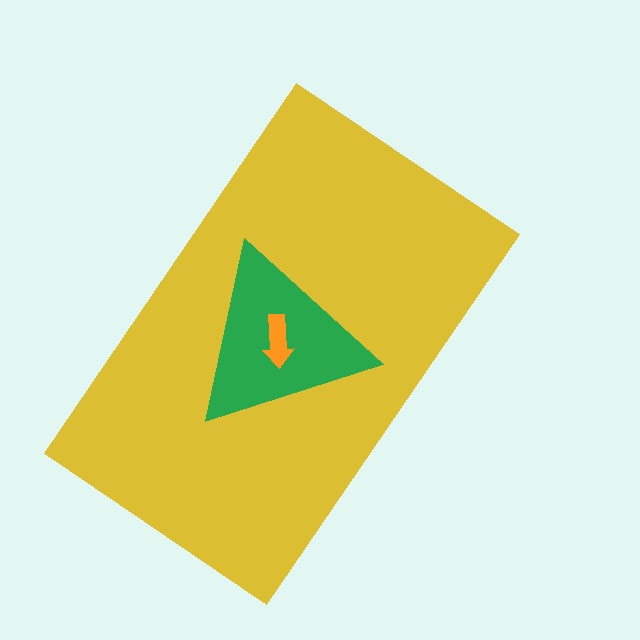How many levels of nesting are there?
3.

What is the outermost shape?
The yellow rectangle.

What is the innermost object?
The orange arrow.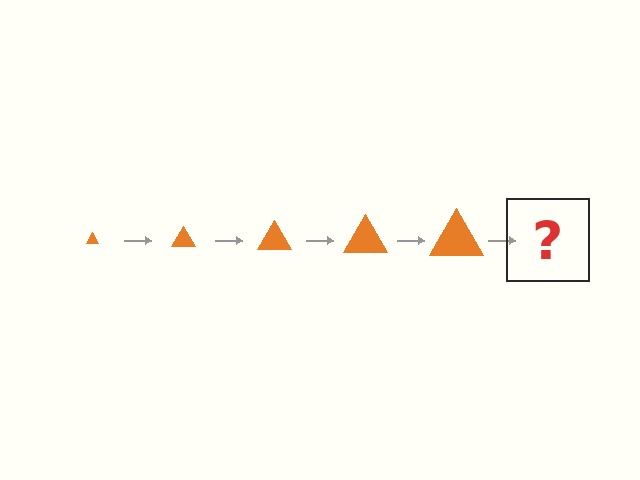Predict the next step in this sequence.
The next step is an orange triangle, larger than the previous one.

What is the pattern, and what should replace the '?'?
The pattern is that the triangle gets progressively larger each step. The '?' should be an orange triangle, larger than the previous one.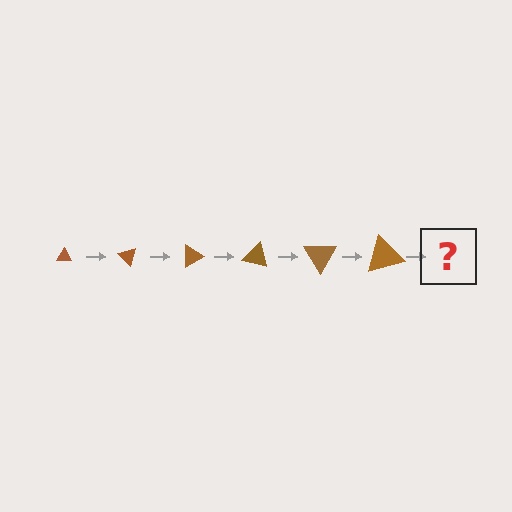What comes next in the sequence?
The next element should be a triangle, larger than the previous one and rotated 270 degrees from the start.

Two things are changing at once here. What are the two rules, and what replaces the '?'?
The two rules are that the triangle grows larger each step and it rotates 45 degrees each step. The '?' should be a triangle, larger than the previous one and rotated 270 degrees from the start.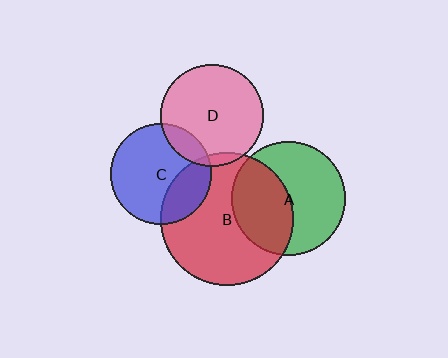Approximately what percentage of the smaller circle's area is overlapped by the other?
Approximately 45%.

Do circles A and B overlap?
Yes.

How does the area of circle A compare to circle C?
Approximately 1.3 times.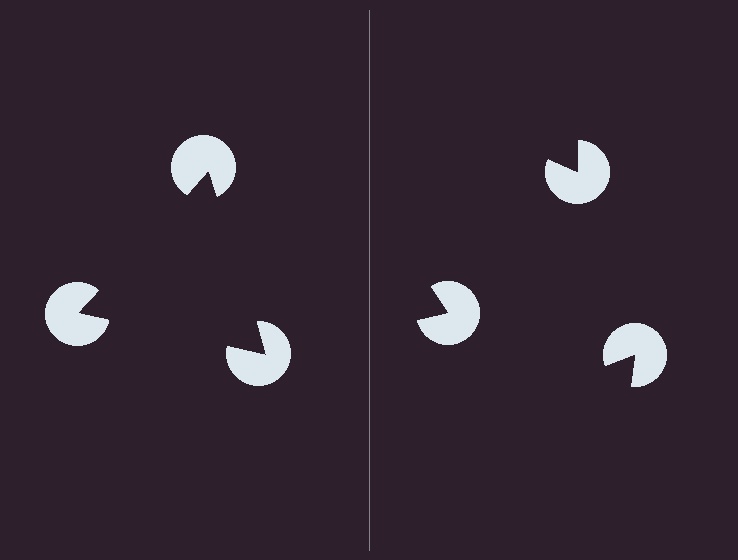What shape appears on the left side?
An illusory triangle.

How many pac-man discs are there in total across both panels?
6 — 3 on each side.